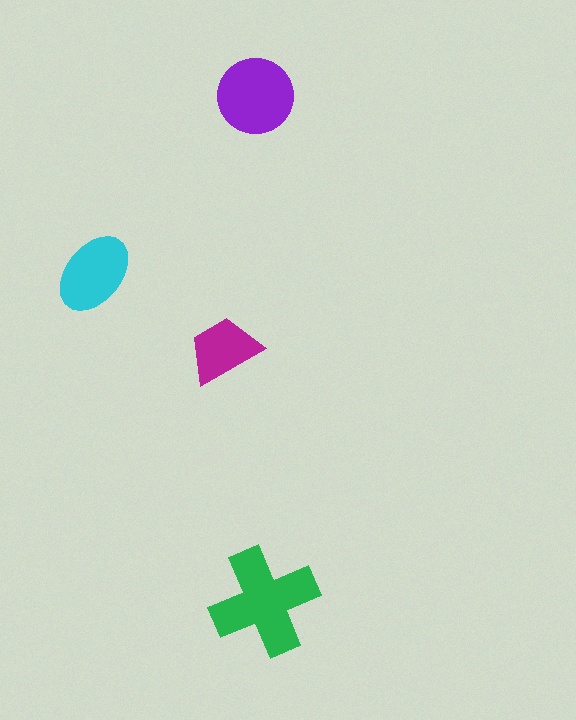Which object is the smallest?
The magenta trapezoid.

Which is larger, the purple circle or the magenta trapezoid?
The purple circle.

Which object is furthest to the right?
The green cross is rightmost.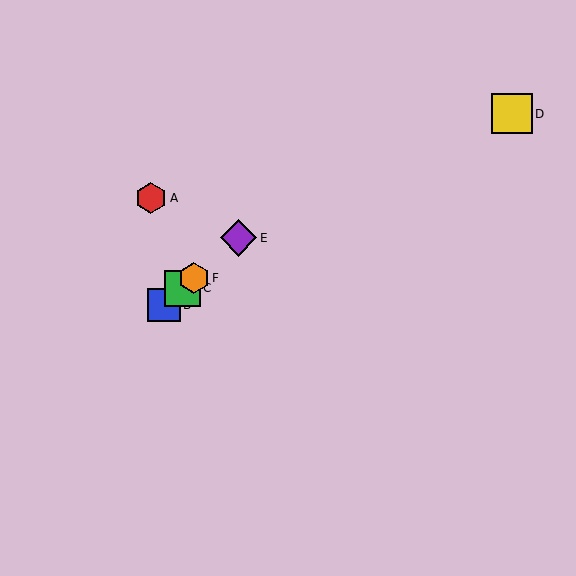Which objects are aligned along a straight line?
Objects B, C, E, F are aligned along a straight line.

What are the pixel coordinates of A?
Object A is at (151, 198).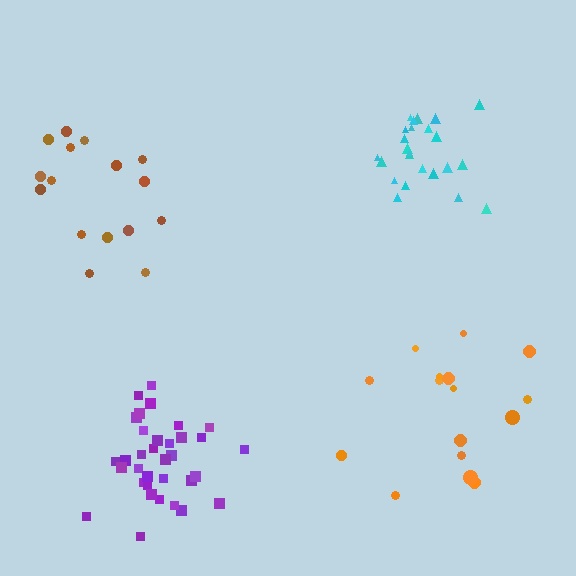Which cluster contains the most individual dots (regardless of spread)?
Purple (34).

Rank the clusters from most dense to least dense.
cyan, purple, brown, orange.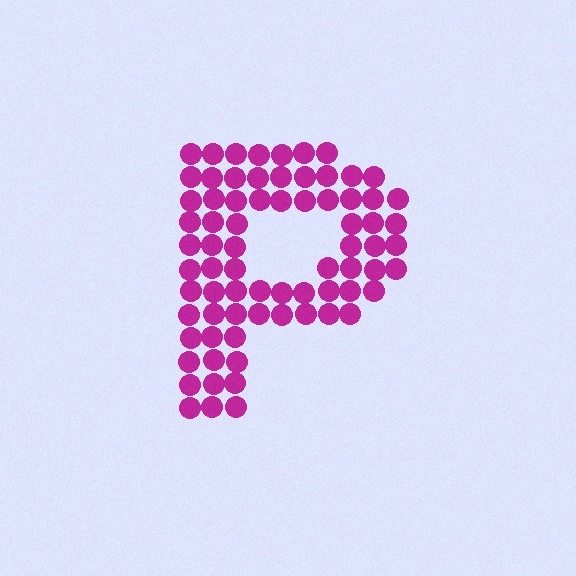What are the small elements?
The small elements are circles.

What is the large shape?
The large shape is the letter P.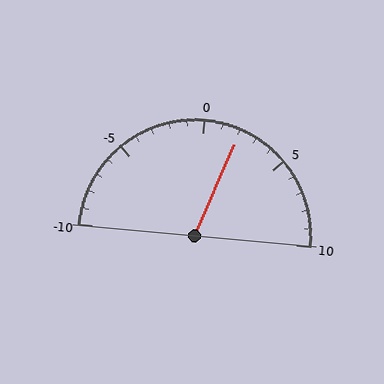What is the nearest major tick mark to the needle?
The nearest major tick mark is 0.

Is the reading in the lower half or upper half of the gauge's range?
The reading is in the upper half of the range (-10 to 10).